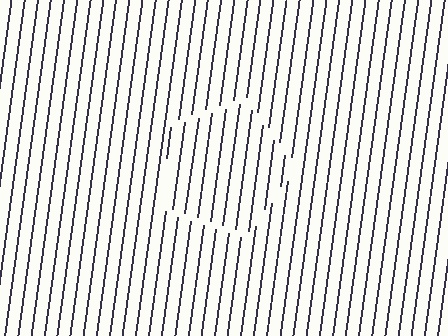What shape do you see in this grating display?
An illusory pentagon. The interior of the shape contains the same grating, shifted by half a period — the contour is defined by the phase discontinuity where line-ends from the inner and outer gratings abut.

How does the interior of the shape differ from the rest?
The interior of the shape contains the same grating, shifted by half a period — the contour is defined by the phase discontinuity where line-ends from the inner and outer gratings abut.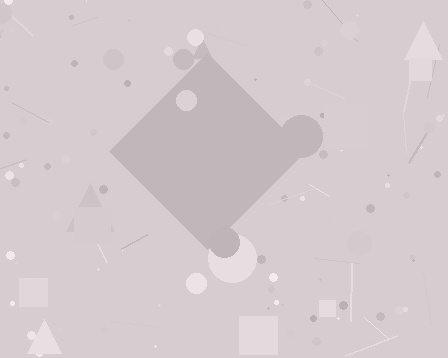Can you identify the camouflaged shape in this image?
The camouflaged shape is a diamond.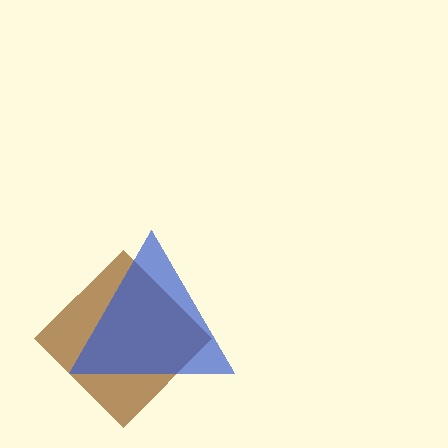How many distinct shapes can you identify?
There are 2 distinct shapes: a brown diamond, a blue triangle.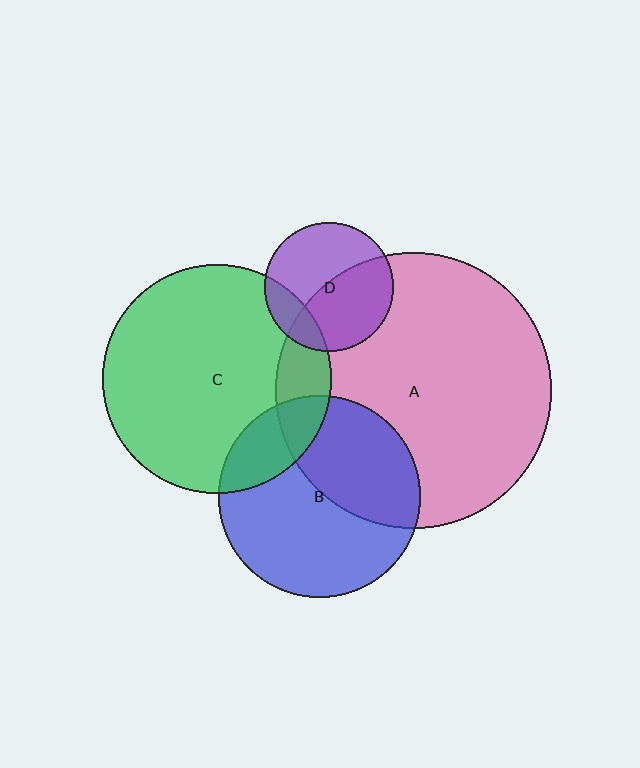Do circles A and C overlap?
Yes.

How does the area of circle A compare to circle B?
Approximately 1.9 times.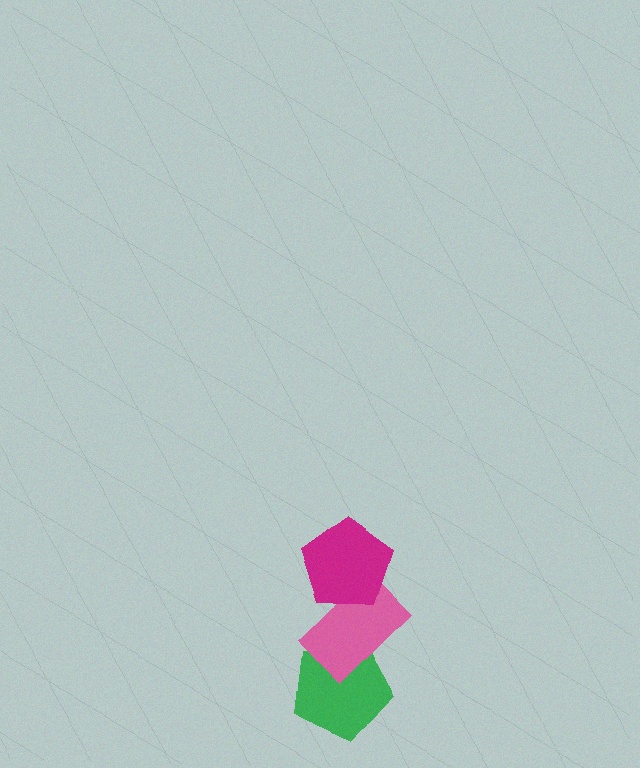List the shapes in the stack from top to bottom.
From top to bottom: the magenta pentagon, the pink rectangle, the green pentagon.